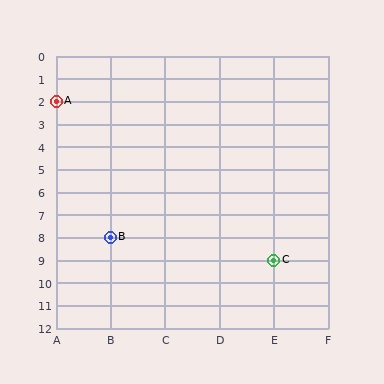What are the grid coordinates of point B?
Point B is at grid coordinates (B, 8).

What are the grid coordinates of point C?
Point C is at grid coordinates (E, 9).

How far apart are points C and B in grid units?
Points C and B are 3 columns and 1 row apart (about 3.2 grid units diagonally).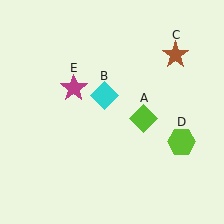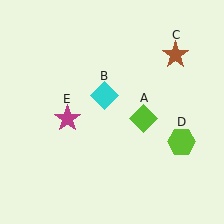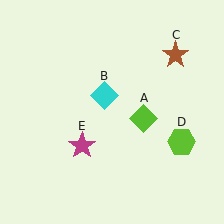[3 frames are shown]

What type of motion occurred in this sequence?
The magenta star (object E) rotated counterclockwise around the center of the scene.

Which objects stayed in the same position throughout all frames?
Lime diamond (object A) and cyan diamond (object B) and brown star (object C) and lime hexagon (object D) remained stationary.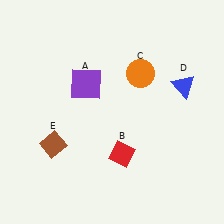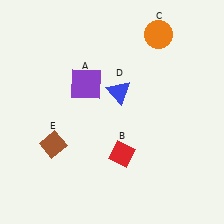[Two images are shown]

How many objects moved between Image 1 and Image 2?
2 objects moved between the two images.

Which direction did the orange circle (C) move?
The orange circle (C) moved up.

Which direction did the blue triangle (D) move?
The blue triangle (D) moved left.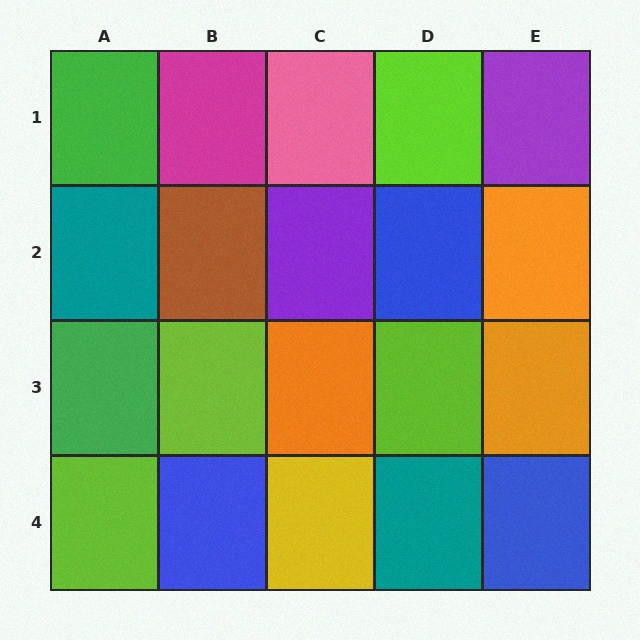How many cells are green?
2 cells are green.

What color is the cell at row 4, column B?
Blue.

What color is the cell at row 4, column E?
Blue.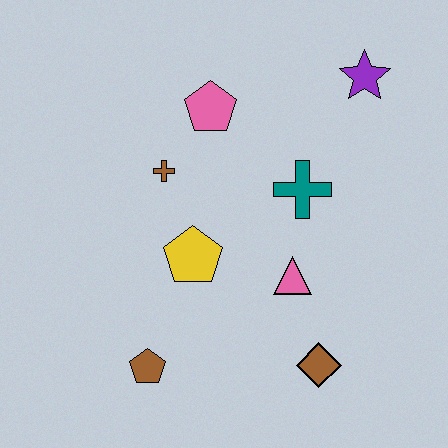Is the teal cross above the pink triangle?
Yes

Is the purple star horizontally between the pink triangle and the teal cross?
No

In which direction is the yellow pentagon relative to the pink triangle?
The yellow pentagon is to the left of the pink triangle.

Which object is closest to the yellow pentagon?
The brown cross is closest to the yellow pentagon.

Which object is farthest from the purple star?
The brown pentagon is farthest from the purple star.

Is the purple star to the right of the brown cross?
Yes